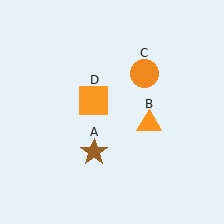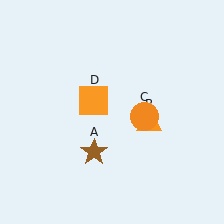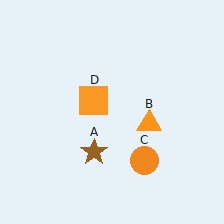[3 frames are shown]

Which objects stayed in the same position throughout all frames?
Brown star (object A) and orange triangle (object B) and orange square (object D) remained stationary.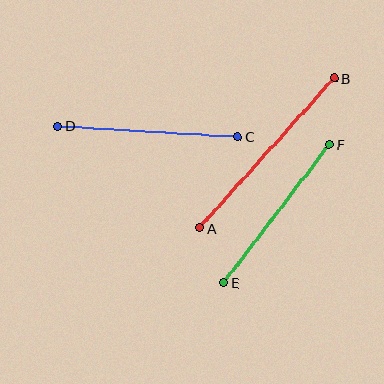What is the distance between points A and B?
The distance is approximately 201 pixels.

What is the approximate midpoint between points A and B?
The midpoint is at approximately (267, 153) pixels.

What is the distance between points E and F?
The distance is approximately 174 pixels.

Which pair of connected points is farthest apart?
Points A and B are farthest apart.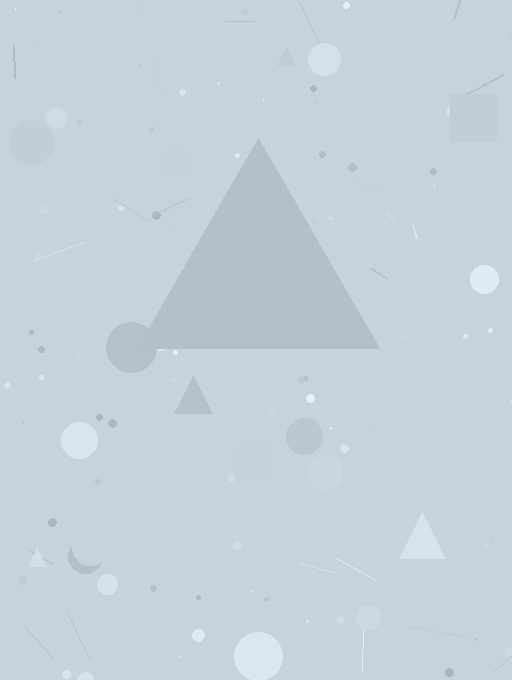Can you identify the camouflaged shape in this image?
The camouflaged shape is a triangle.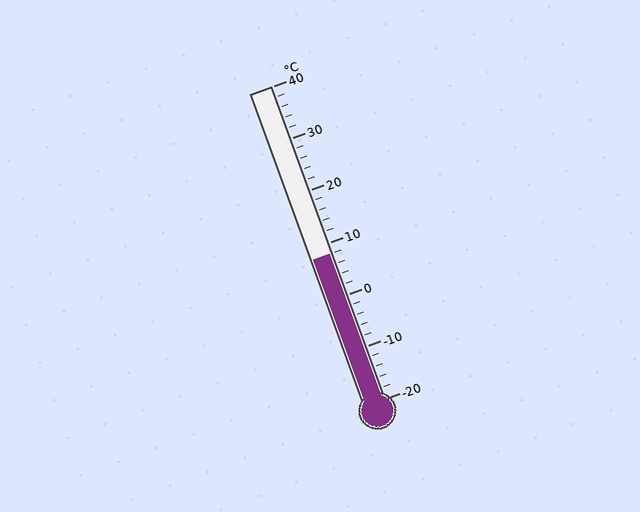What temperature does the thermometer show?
The thermometer shows approximately 8°C.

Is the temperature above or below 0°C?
The temperature is above 0°C.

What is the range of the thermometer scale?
The thermometer scale ranges from -20°C to 40°C.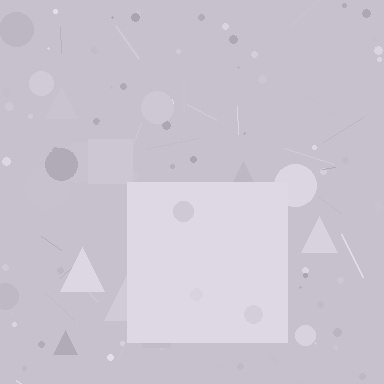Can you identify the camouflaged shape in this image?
The camouflaged shape is a square.